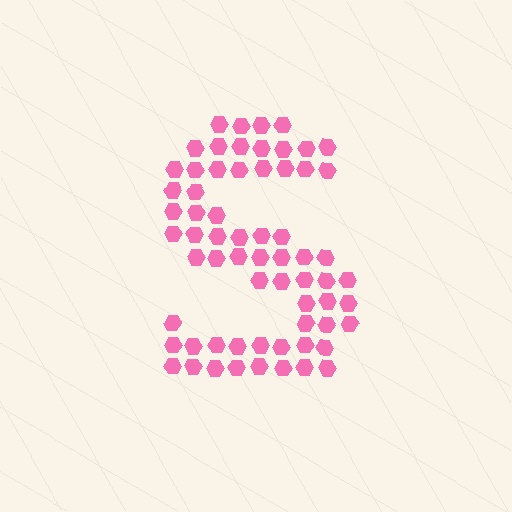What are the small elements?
The small elements are hexagons.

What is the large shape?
The large shape is the letter S.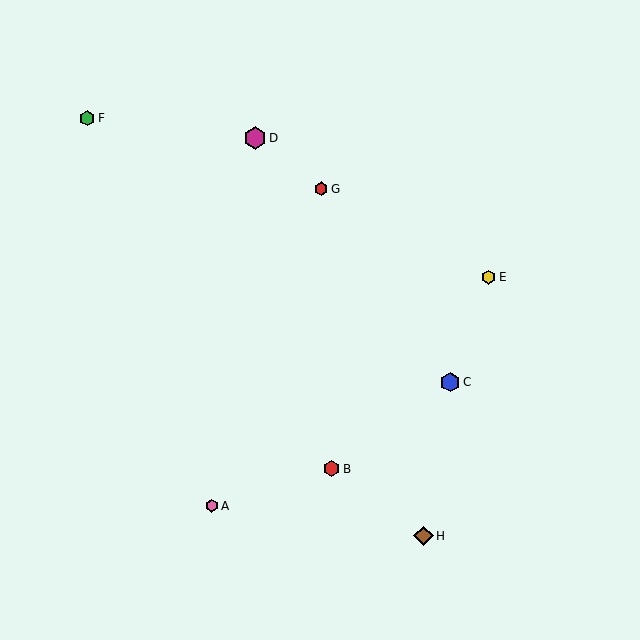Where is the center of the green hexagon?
The center of the green hexagon is at (87, 118).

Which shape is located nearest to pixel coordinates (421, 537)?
The brown diamond (labeled H) at (424, 536) is nearest to that location.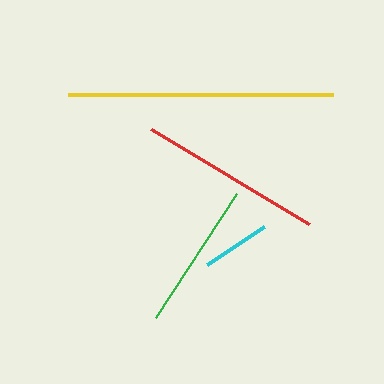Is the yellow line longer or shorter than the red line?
The yellow line is longer than the red line.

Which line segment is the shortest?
The cyan line is the shortest at approximately 69 pixels.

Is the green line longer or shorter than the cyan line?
The green line is longer than the cyan line.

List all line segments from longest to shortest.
From longest to shortest: yellow, red, green, cyan.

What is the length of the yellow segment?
The yellow segment is approximately 265 pixels long.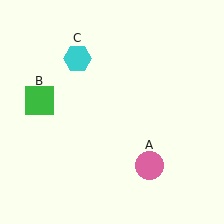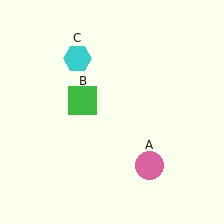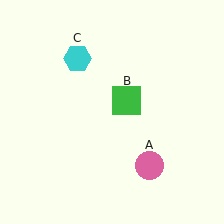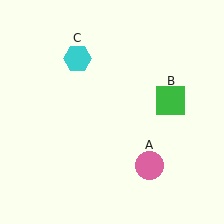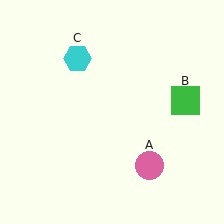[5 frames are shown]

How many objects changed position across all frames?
1 object changed position: green square (object B).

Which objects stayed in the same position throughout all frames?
Pink circle (object A) and cyan hexagon (object C) remained stationary.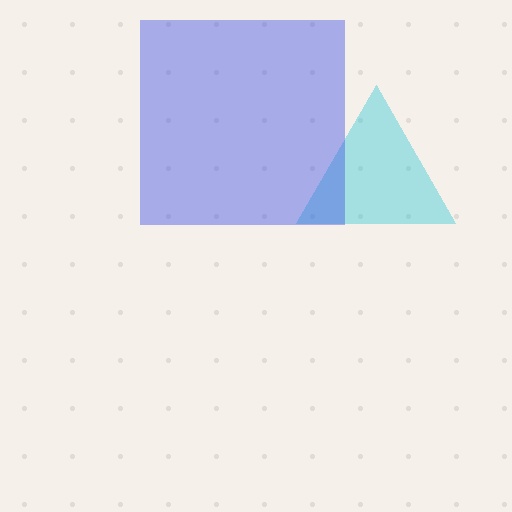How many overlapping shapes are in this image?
There are 2 overlapping shapes in the image.